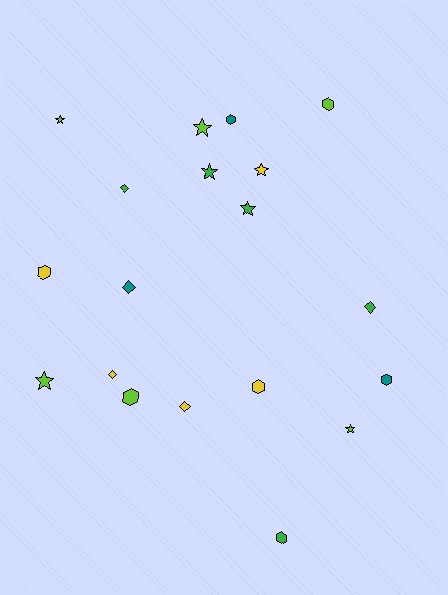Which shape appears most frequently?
Hexagon, with 7 objects.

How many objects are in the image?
There are 19 objects.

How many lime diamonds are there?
There are no lime diamonds.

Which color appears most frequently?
Lime, with 6 objects.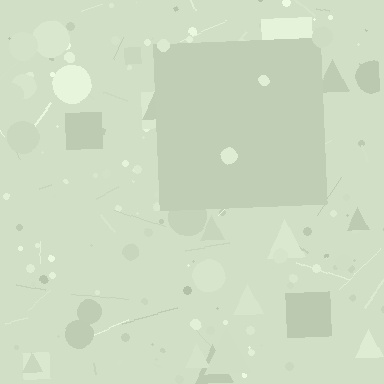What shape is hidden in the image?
A square is hidden in the image.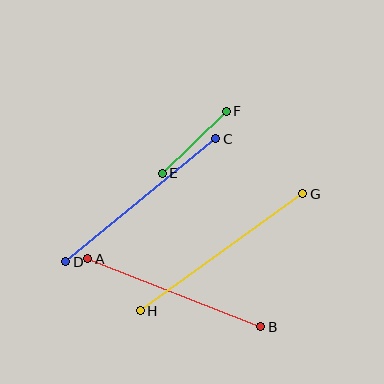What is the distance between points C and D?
The distance is approximately 194 pixels.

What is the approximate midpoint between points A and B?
The midpoint is at approximately (174, 293) pixels.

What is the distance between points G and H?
The distance is approximately 200 pixels.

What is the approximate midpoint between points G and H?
The midpoint is at approximately (221, 252) pixels.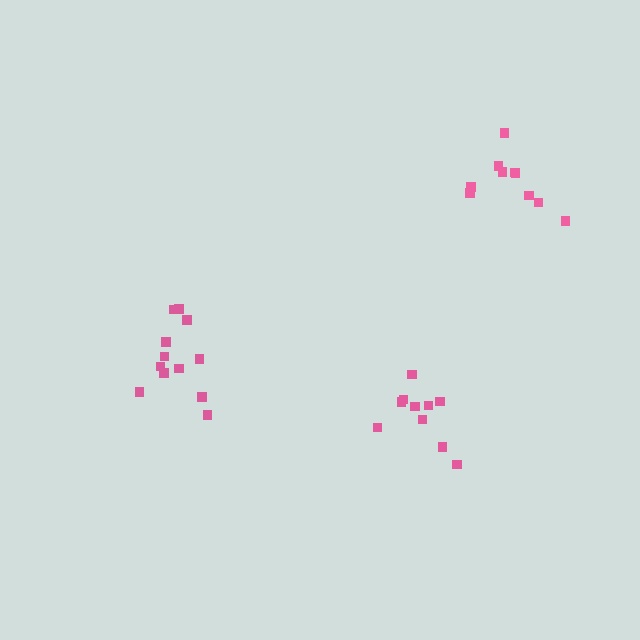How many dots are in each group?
Group 1: 10 dots, Group 2: 10 dots, Group 3: 12 dots (32 total).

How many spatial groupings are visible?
There are 3 spatial groupings.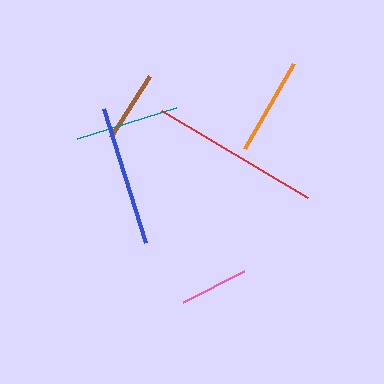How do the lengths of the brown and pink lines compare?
The brown and pink lines are approximately the same length.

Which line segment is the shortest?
The pink line is the shortest at approximately 68 pixels.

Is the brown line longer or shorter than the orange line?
The orange line is longer than the brown line.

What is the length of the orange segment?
The orange segment is approximately 98 pixels long.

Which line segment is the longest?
The red line is the longest at approximately 170 pixels.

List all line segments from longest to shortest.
From longest to shortest: red, blue, teal, orange, brown, pink.